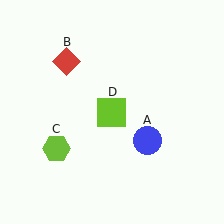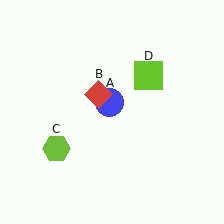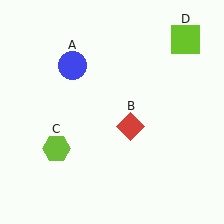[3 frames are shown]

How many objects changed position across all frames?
3 objects changed position: blue circle (object A), red diamond (object B), lime square (object D).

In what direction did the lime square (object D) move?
The lime square (object D) moved up and to the right.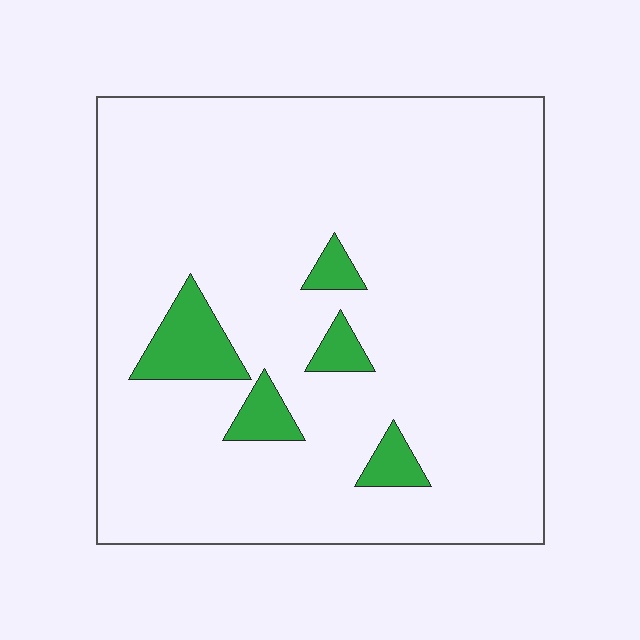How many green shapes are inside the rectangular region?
5.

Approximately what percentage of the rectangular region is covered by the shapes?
Approximately 10%.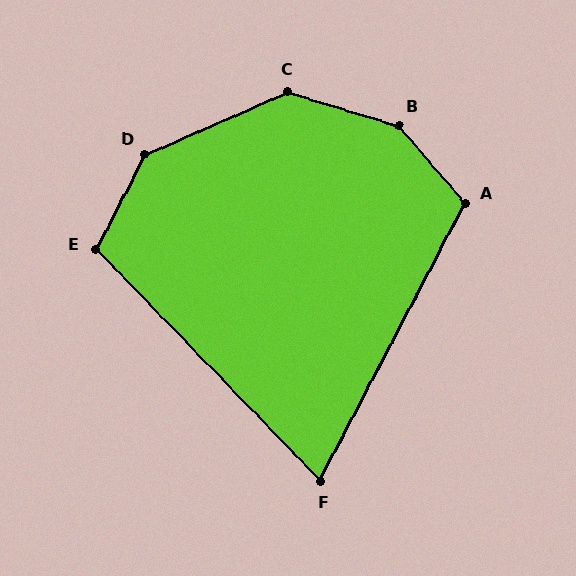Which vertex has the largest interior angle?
B, at approximately 148 degrees.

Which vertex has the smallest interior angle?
F, at approximately 72 degrees.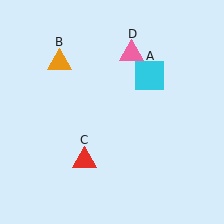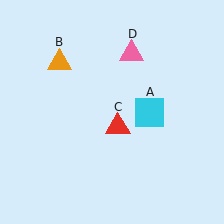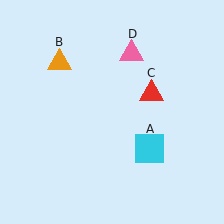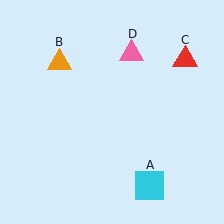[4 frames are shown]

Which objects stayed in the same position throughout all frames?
Orange triangle (object B) and pink triangle (object D) remained stationary.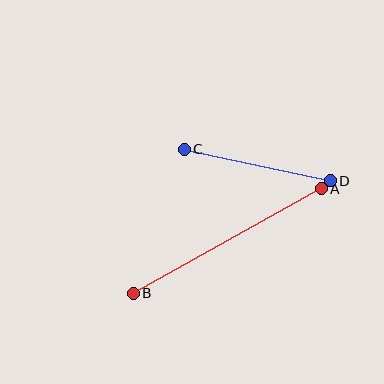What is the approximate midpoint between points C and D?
The midpoint is at approximately (257, 165) pixels.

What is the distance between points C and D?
The distance is approximately 149 pixels.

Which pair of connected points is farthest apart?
Points A and B are farthest apart.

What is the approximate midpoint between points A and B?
The midpoint is at approximately (227, 241) pixels.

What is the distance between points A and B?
The distance is approximately 215 pixels.